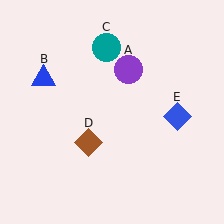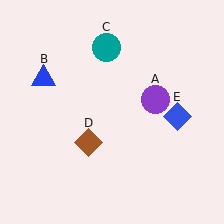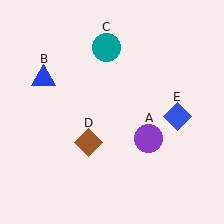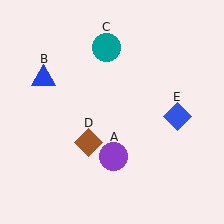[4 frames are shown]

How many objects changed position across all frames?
1 object changed position: purple circle (object A).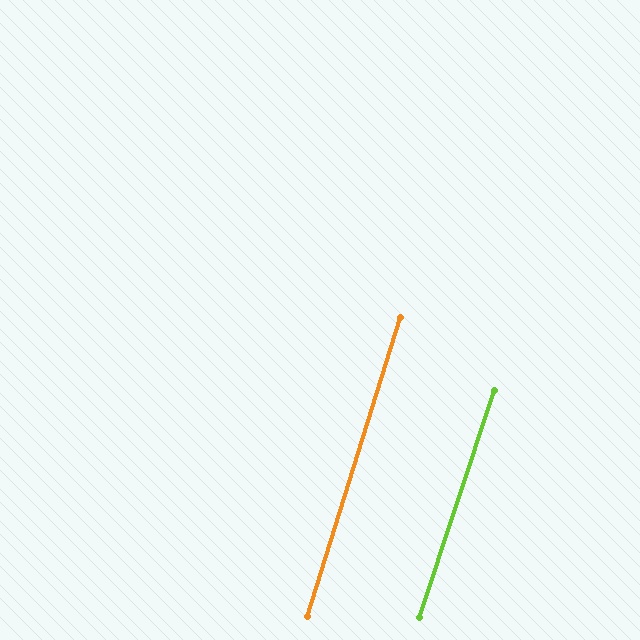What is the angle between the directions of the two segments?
Approximately 1 degree.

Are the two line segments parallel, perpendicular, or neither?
Parallel — their directions differ by only 1.1°.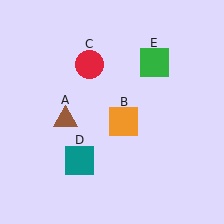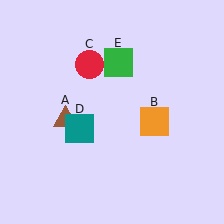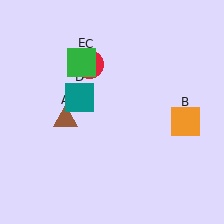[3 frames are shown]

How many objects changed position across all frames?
3 objects changed position: orange square (object B), teal square (object D), green square (object E).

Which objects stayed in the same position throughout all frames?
Brown triangle (object A) and red circle (object C) remained stationary.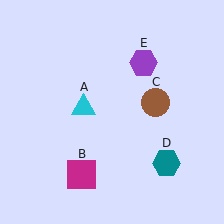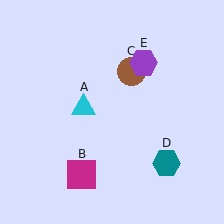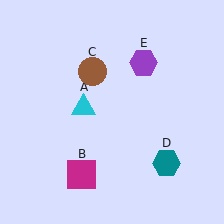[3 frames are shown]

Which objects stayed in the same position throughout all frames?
Cyan triangle (object A) and magenta square (object B) and teal hexagon (object D) and purple hexagon (object E) remained stationary.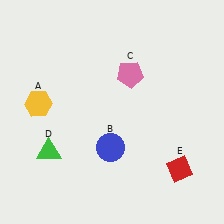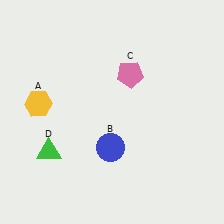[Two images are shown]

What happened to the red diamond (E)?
The red diamond (E) was removed in Image 2. It was in the bottom-right area of Image 1.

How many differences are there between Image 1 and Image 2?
There is 1 difference between the two images.